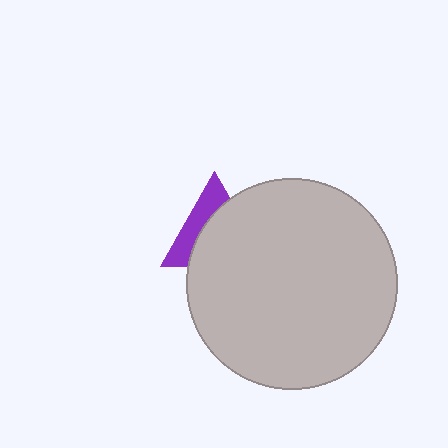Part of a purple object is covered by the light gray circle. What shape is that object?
It is a triangle.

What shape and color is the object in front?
The object in front is a light gray circle.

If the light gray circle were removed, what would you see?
You would see the complete purple triangle.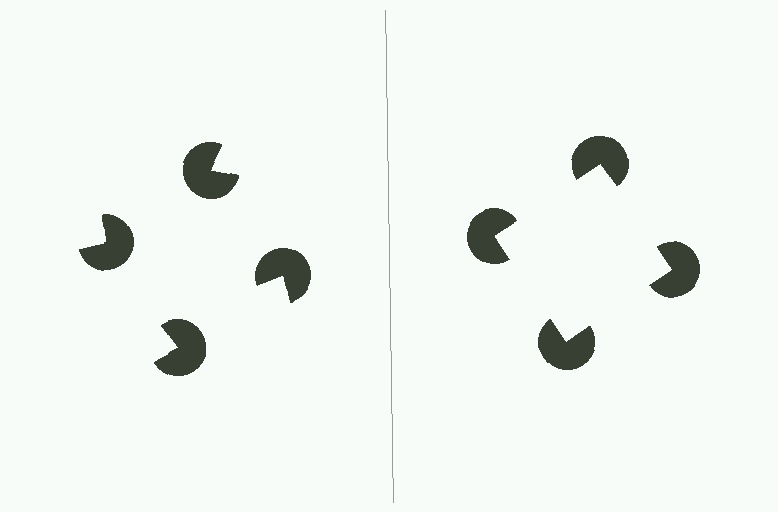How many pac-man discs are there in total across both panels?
8 — 4 on each side.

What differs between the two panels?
The pac-man discs are positioned identically on both sides; only the wedge orientations differ. On the right they align to a square; on the left they are misaligned.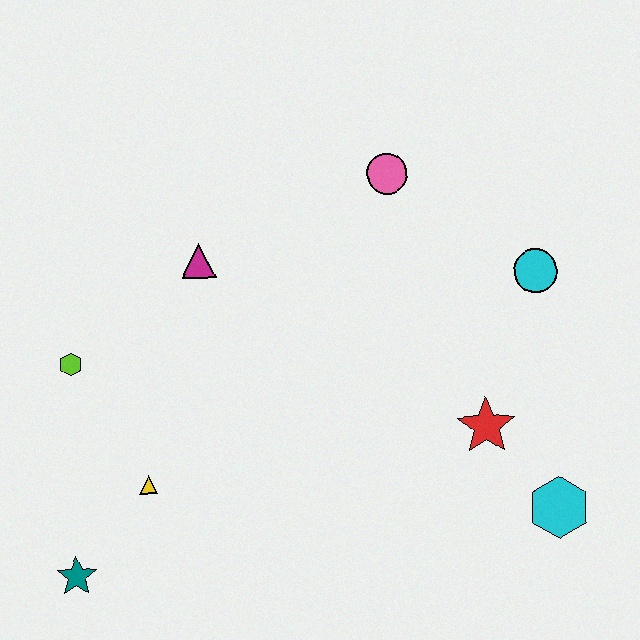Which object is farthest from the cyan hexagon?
The lime hexagon is farthest from the cyan hexagon.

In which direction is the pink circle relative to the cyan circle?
The pink circle is to the left of the cyan circle.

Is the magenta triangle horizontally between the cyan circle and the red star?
No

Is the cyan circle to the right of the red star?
Yes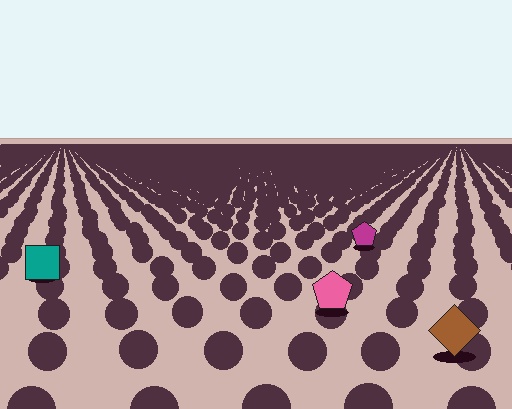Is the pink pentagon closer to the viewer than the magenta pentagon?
Yes. The pink pentagon is closer — you can tell from the texture gradient: the ground texture is coarser near it.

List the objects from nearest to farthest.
From nearest to farthest: the brown diamond, the pink pentagon, the teal square, the magenta pentagon.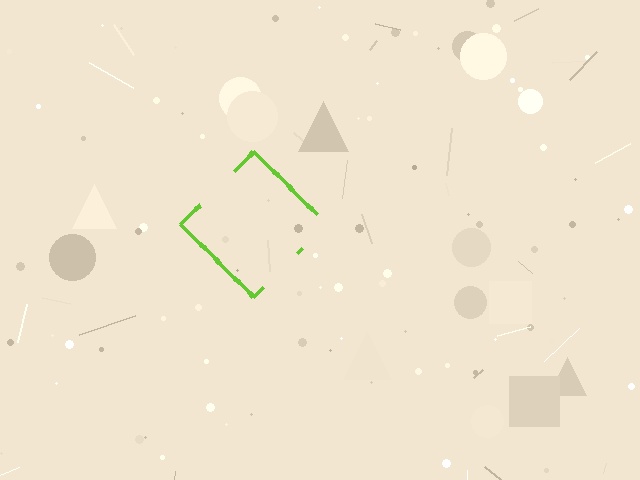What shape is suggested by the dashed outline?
The dashed outline suggests a diamond.